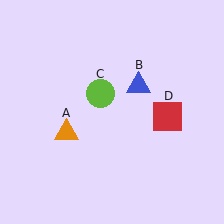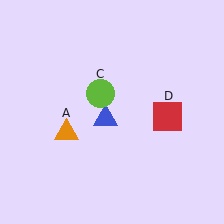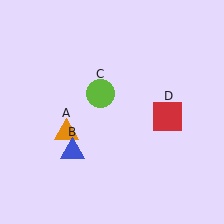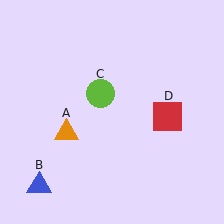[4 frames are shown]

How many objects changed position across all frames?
1 object changed position: blue triangle (object B).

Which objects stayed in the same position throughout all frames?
Orange triangle (object A) and lime circle (object C) and red square (object D) remained stationary.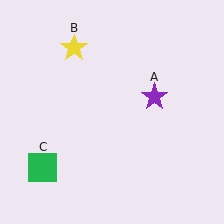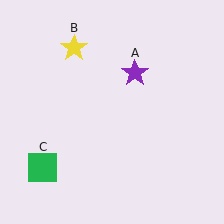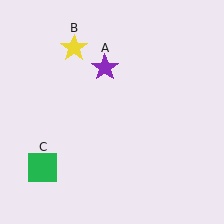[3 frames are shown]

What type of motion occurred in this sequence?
The purple star (object A) rotated counterclockwise around the center of the scene.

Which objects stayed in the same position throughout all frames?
Yellow star (object B) and green square (object C) remained stationary.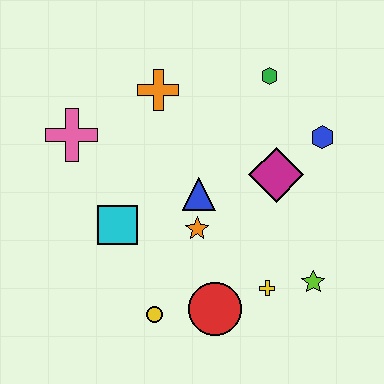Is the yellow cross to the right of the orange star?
Yes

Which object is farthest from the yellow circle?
The green hexagon is farthest from the yellow circle.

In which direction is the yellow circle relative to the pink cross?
The yellow circle is below the pink cross.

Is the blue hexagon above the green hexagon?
No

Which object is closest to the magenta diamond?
The blue hexagon is closest to the magenta diamond.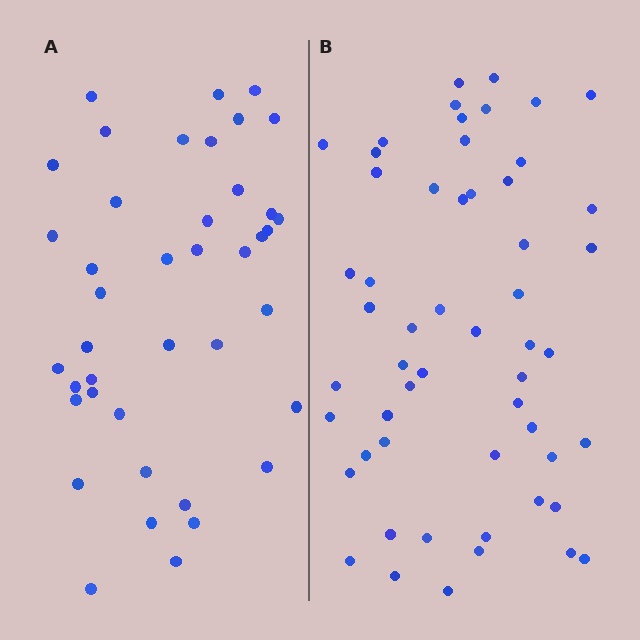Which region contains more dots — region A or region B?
Region B (the right region) has more dots.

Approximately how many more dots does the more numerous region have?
Region B has approximately 15 more dots than region A.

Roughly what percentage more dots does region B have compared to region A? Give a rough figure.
About 35% more.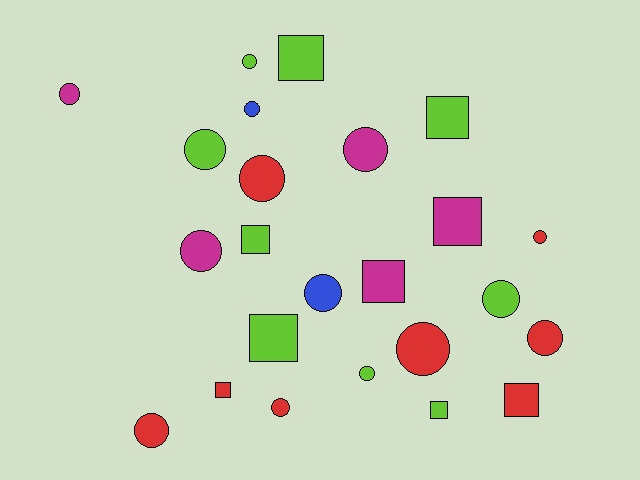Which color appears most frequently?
Lime, with 9 objects.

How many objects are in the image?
There are 24 objects.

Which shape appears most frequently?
Circle, with 15 objects.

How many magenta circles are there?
There are 3 magenta circles.